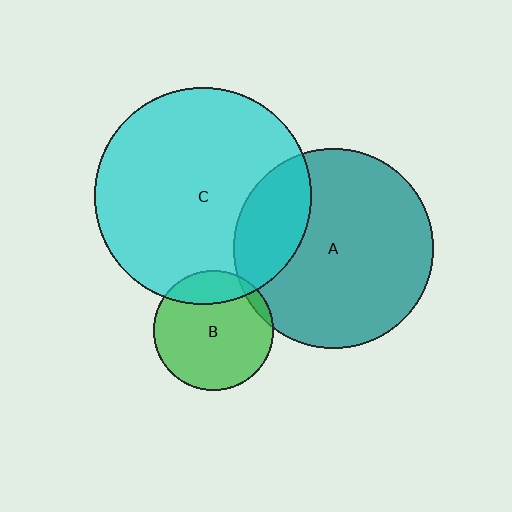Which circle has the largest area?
Circle C (cyan).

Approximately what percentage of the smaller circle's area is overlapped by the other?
Approximately 25%.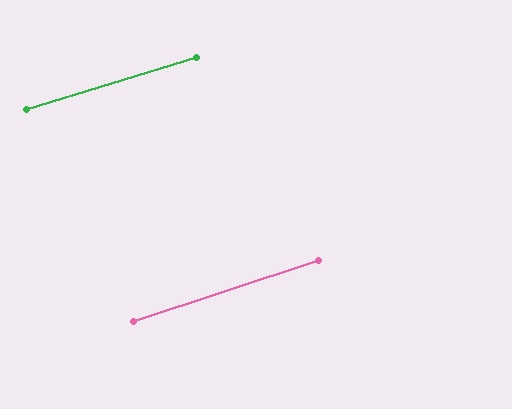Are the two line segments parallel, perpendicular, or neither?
Parallel — their directions differ by only 1.3°.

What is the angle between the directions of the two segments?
Approximately 1 degree.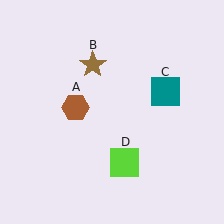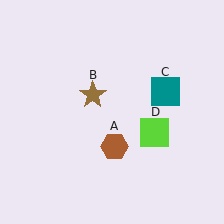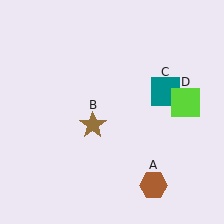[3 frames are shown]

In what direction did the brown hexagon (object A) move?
The brown hexagon (object A) moved down and to the right.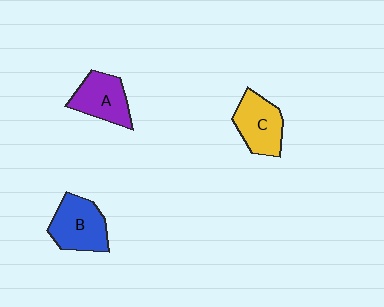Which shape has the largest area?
Shape B (blue).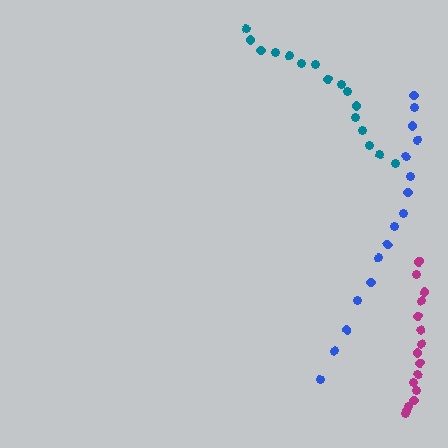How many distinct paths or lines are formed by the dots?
There are 3 distinct paths.